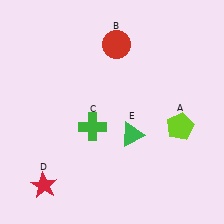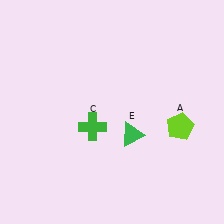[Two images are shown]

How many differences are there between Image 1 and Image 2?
There are 2 differences between the two images.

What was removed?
The red circle (B), the red star (D) were removed in Image 2.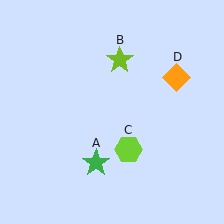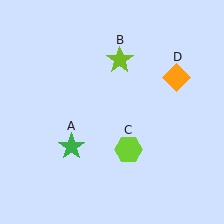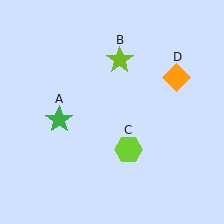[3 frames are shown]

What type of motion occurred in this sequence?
The green star (object A) rotated clockwise around the center of the scene.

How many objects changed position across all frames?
1 object changed position: green star (object A).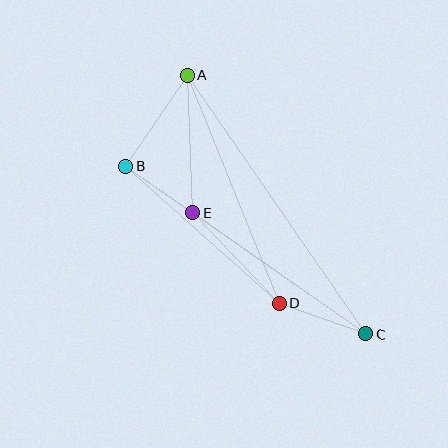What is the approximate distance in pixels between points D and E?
The distance between D and E is approximately 125 pixels.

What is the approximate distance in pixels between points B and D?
The distance between B and D is approximately 206 pixels.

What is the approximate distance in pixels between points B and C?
The distance between B and C is approximately 292 pixels.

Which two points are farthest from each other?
Points A and C are farthest from each other.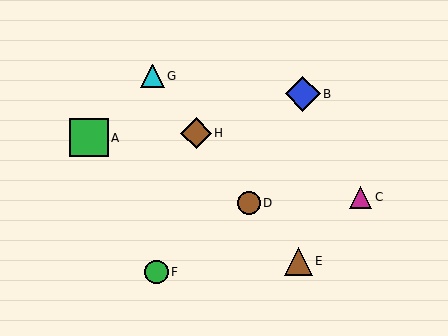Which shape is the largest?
The green square (labeled A) is the largest.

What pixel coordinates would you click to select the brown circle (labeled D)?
Click at (249, 203) to select the brown circle D.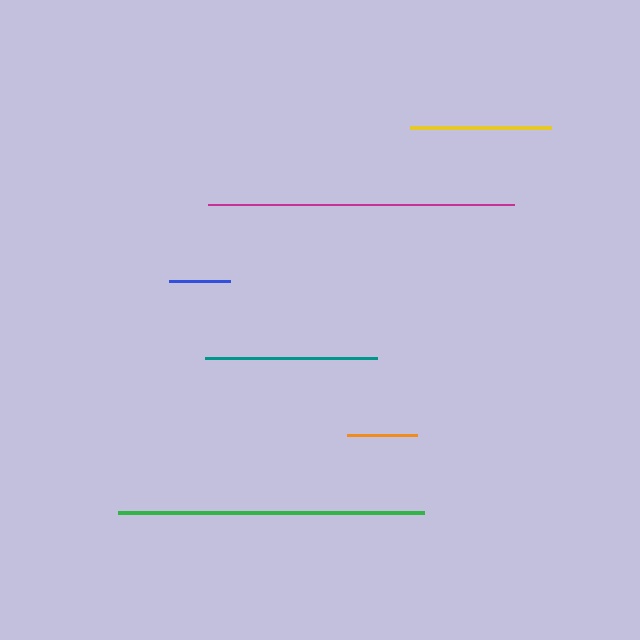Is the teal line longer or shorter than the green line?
The green line is longer than the teal line.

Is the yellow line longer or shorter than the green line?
The green line is longer than the yellow line.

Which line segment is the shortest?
The blue line is the shortest at approximately 62 pixels.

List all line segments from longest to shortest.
From longest to shortest: magenta, green, teal, yellow, orange, blue.